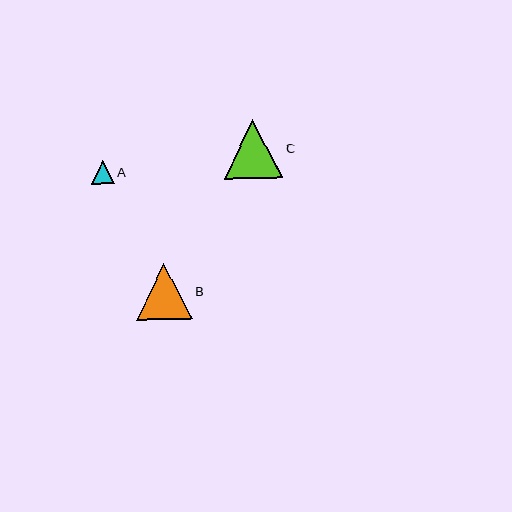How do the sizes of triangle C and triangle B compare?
Triangle C and triangle B are approximately the same size.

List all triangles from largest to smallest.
From largest to smallest: C, B, A.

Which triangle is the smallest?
Triangle A is the smallest with a size of approximately 23 pixels.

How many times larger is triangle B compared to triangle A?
Triangle B is approximately 2.5 times the size of triangle A.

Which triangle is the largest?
Triangle C is the largest with a size of approximately 59 pixels.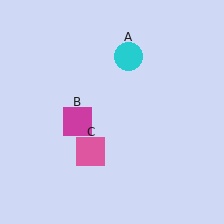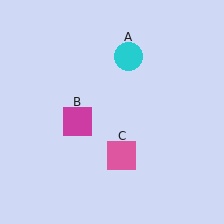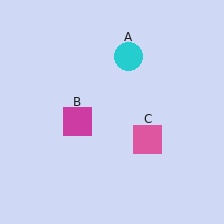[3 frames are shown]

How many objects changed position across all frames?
1 object changed position: pink square (object C).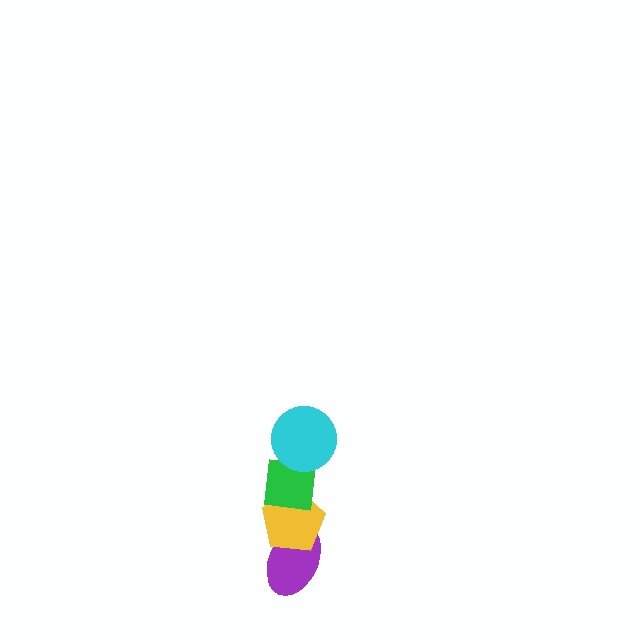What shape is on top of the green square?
The cyan circle is on top of the green square.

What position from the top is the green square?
The green square is 2nd from the top.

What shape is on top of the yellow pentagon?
The green square is on top of the yellow pentagon.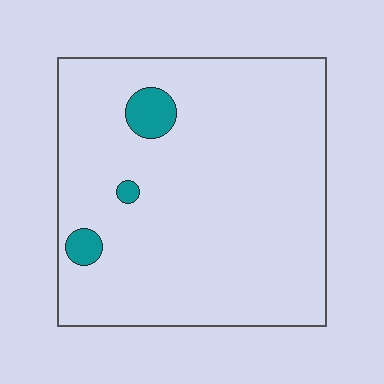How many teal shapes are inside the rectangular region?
3.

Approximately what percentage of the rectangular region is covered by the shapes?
Approximately 5%.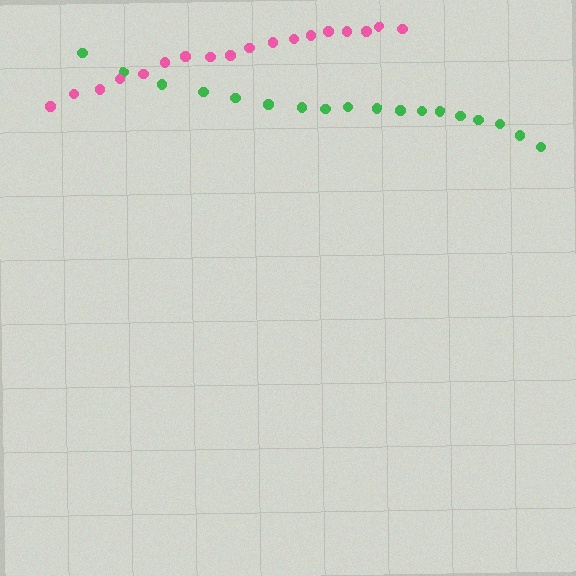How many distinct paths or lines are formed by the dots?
There are 2 distinct paths.